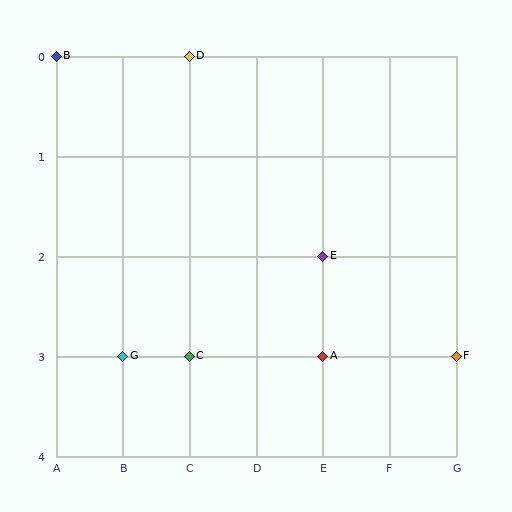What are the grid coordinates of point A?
Point A is at grid coordinates (E, 3).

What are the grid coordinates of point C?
Point C is at grid coordinates (C, 3).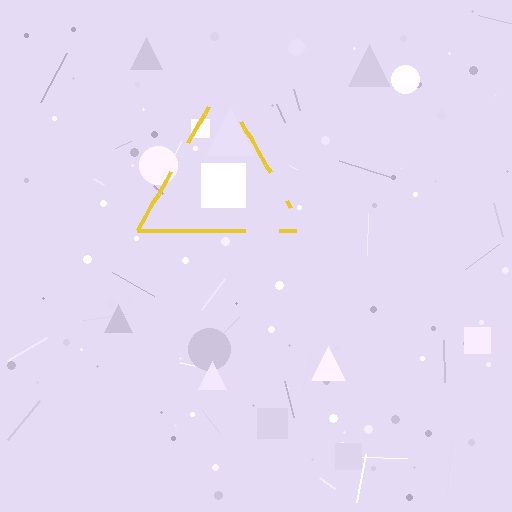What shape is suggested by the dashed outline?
The dashed outline suggests a triangle.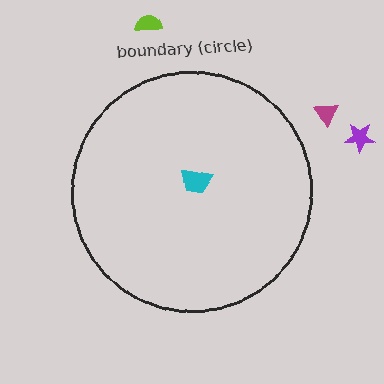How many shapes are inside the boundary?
1 inside, 3 outside.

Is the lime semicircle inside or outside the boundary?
Outside.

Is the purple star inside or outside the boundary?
Outside.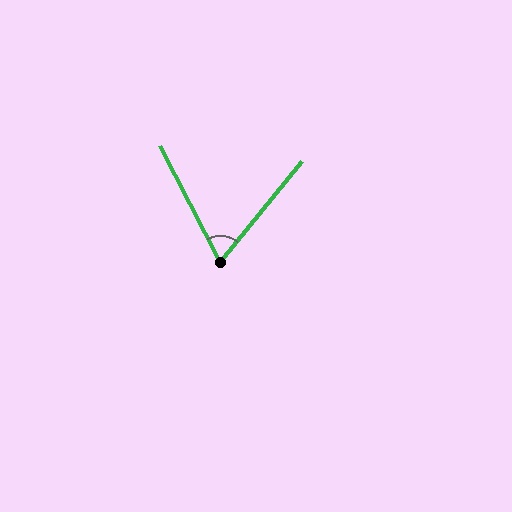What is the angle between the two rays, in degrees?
Approximately 66 degrees.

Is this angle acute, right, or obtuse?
It is acute.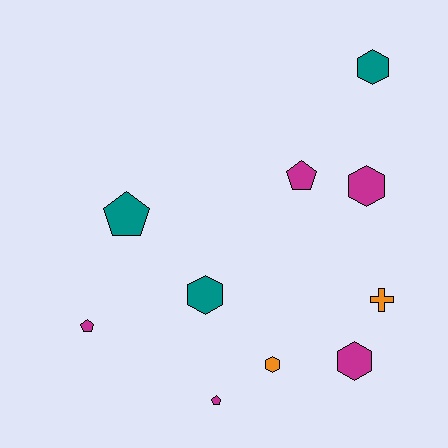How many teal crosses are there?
There are no teal crosses.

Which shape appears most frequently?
Hexagon, with 5 objects.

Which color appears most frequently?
Magenta, with 5 objects.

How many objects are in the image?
There are 10 objects.